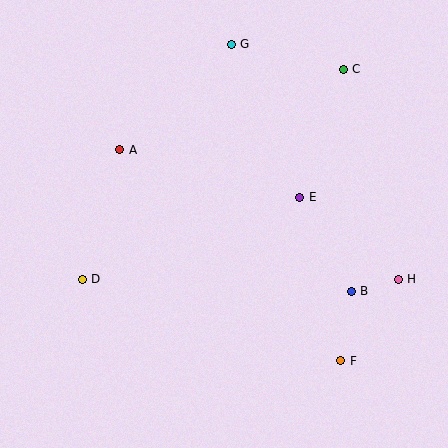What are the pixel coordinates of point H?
Point H is at (398, 279).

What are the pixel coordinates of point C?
Point C is at (343, 69).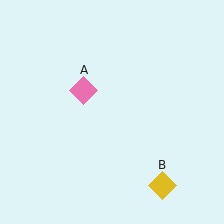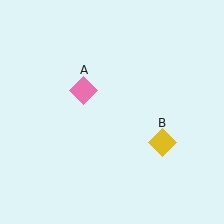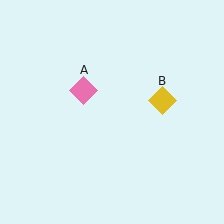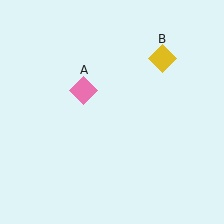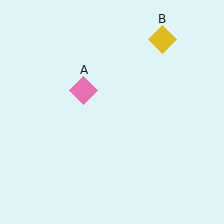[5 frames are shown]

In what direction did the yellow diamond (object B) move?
The yellow diamond (object B) moved up.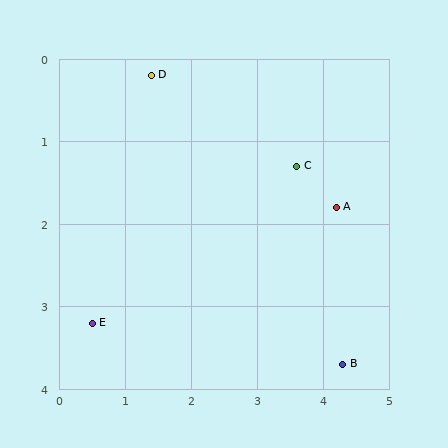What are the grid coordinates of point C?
Point C is at approximately (3.6, 1.3).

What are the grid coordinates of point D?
Point D is at approximately (1.4, 0.2).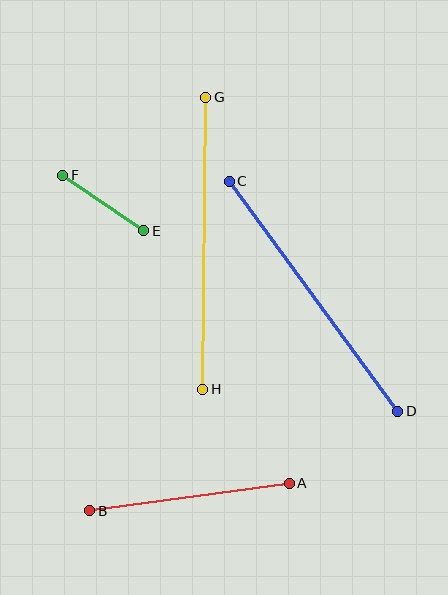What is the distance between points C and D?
The distance is approximately 285 pixels.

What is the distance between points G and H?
The distance is approximately 292 pixels.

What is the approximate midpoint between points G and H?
The midpoint is at approximately (204, 243) pixels.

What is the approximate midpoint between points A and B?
The midpoint is at approximately (190, 497) pixels.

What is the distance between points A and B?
The distance is approximately 202 pixels.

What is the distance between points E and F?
The distance is approximately 98 pixels.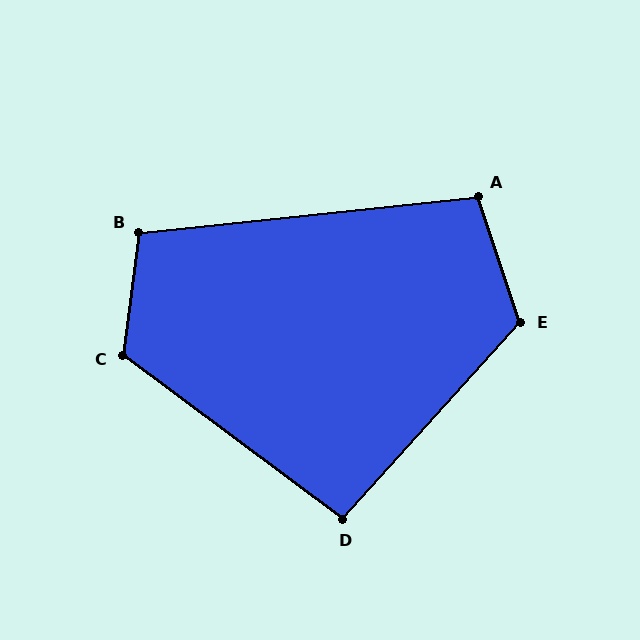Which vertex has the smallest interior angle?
D, at approximately 96 degrees.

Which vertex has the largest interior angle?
E, at approximately 119 degrees.